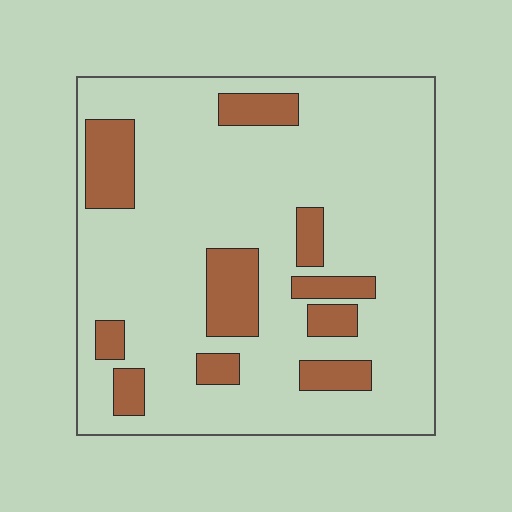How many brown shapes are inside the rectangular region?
10.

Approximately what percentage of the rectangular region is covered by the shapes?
Approximately 20%.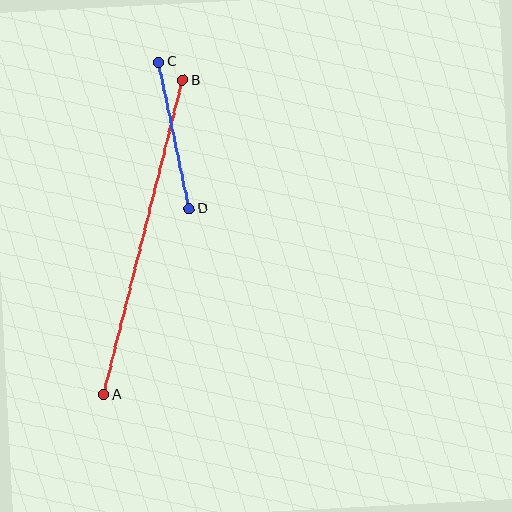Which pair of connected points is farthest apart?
Points A and B are farthest apart.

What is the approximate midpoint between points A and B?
The midpoint is at approximately (143, 238) pixels.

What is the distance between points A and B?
The distance is approximately 324 pixels.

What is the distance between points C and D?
The distance is approximately 150 pixels.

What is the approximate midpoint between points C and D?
The midpoint is at approximately (174, 135) pixels.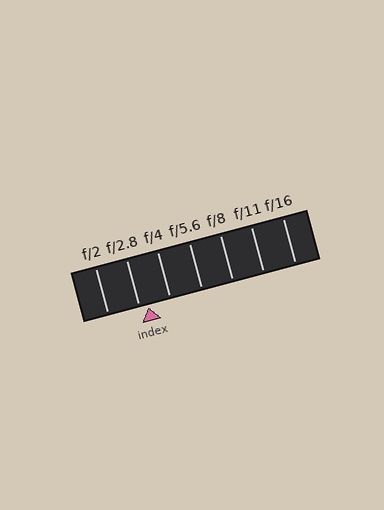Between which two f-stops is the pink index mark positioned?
The index mark is between f/2.8 and f/4.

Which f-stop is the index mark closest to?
The index mark is closest to f/2.8.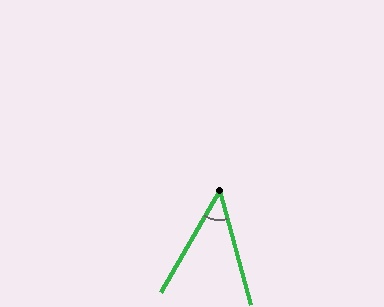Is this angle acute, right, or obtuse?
It is acute.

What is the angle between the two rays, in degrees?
Approximately 45 degrees.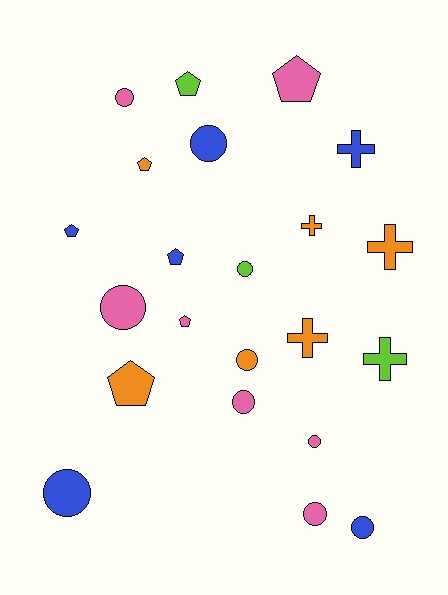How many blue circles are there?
There are 3 blue circles.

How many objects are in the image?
There are 22 objects.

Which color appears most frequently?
Pink, with 7 objects.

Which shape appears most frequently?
Circle, with 10 objects.